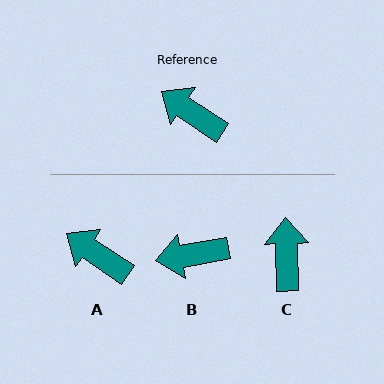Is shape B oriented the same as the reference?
No, it is off by about 44 degrees.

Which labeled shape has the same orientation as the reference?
A.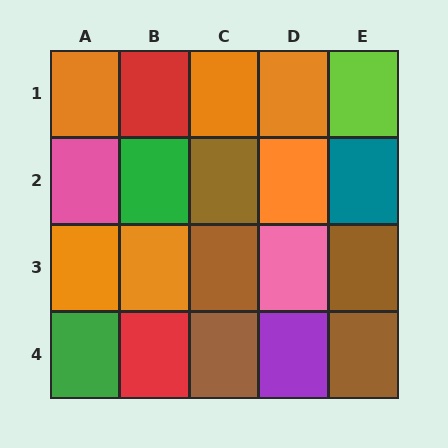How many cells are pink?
2 cells are pink.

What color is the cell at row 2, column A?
Pink.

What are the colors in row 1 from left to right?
Orange, red, orange, orange, lime.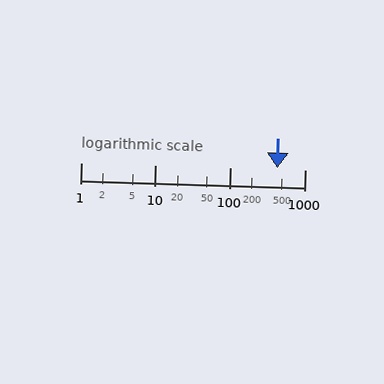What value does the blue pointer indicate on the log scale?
The pointer indicates approximately 430.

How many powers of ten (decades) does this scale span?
The scale spans 3 decades, from 1 to 1000.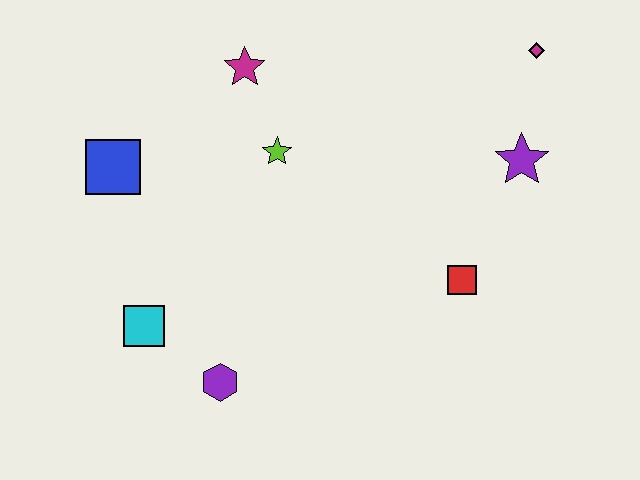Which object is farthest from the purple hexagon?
The magenta diamond is farthest from the purple hexagon.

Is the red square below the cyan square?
No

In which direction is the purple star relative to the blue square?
The purple star is to the right of the blue square.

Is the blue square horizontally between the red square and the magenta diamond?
No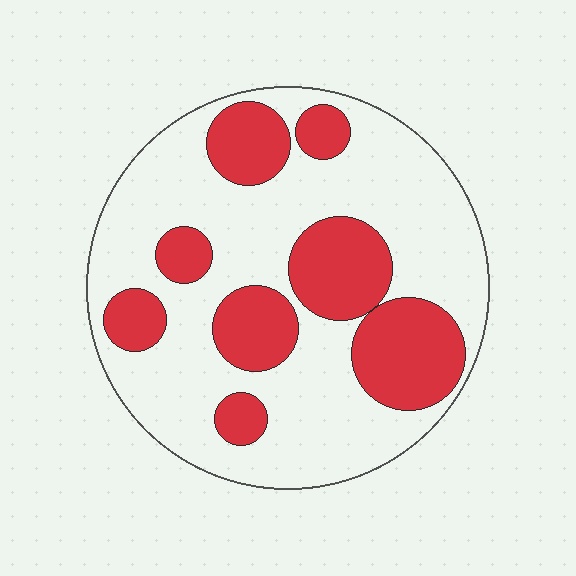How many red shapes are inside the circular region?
8.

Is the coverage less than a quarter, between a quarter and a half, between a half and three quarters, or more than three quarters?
Between a quarter and a half.